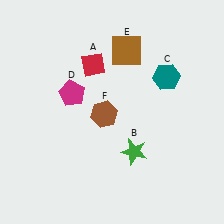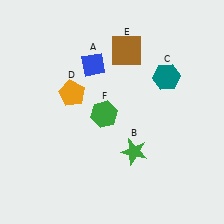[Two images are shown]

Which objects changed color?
A changed from red to blue. D changed from magenta to orange. F changed from brown to green.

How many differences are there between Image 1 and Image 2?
There are 3 differences between the two images.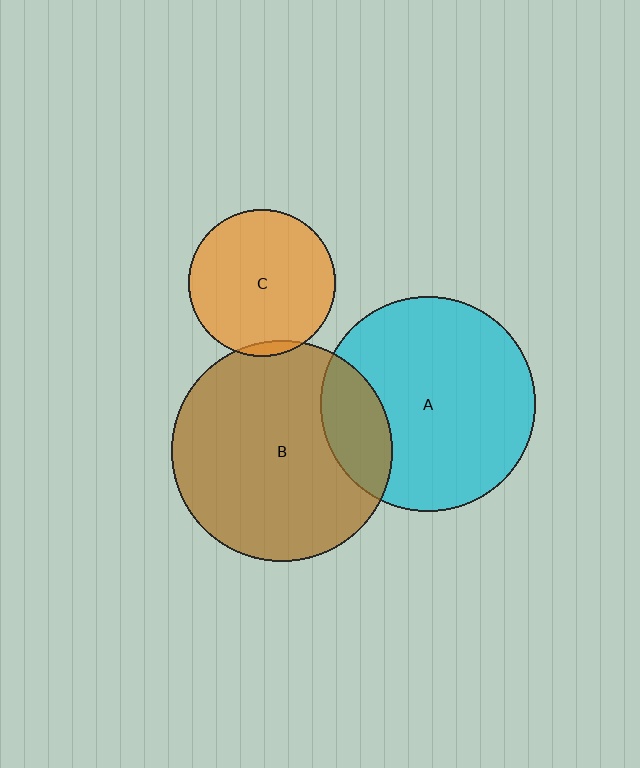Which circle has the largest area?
Circle B (brown).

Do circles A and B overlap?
Yes.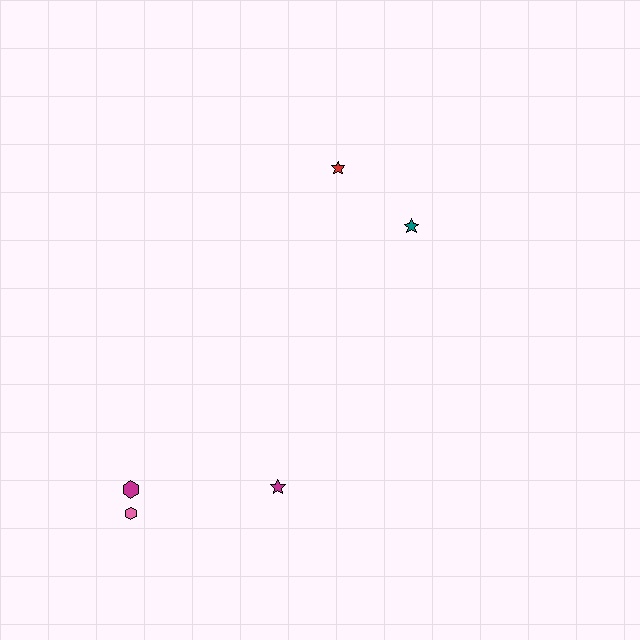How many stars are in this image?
There are 3 stars.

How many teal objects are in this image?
There is 1 teal object.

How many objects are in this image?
There are 5 objects.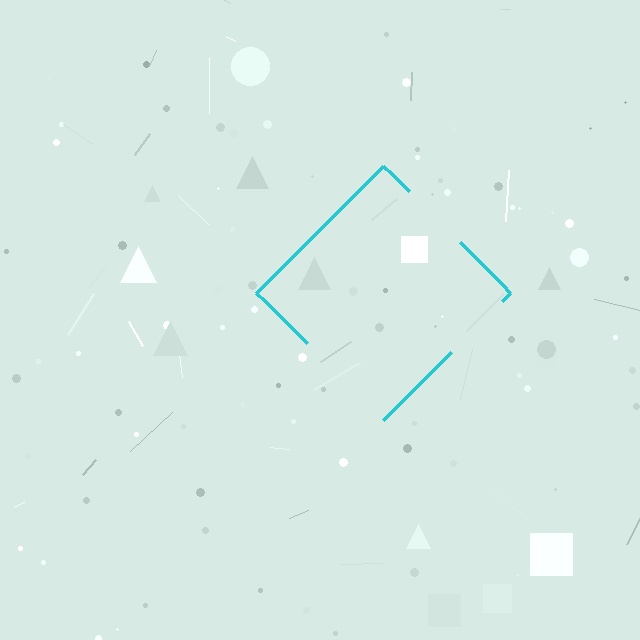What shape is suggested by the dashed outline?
The dashed outline suggests a diamond.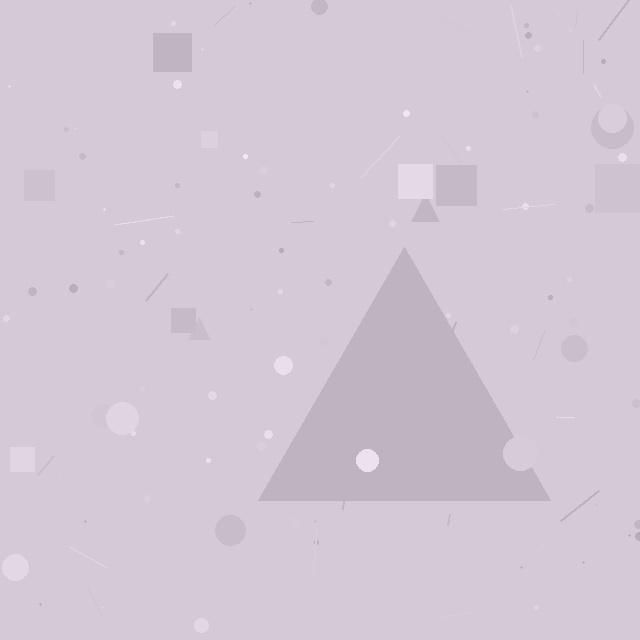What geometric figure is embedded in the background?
A triangle is embedded in the background.